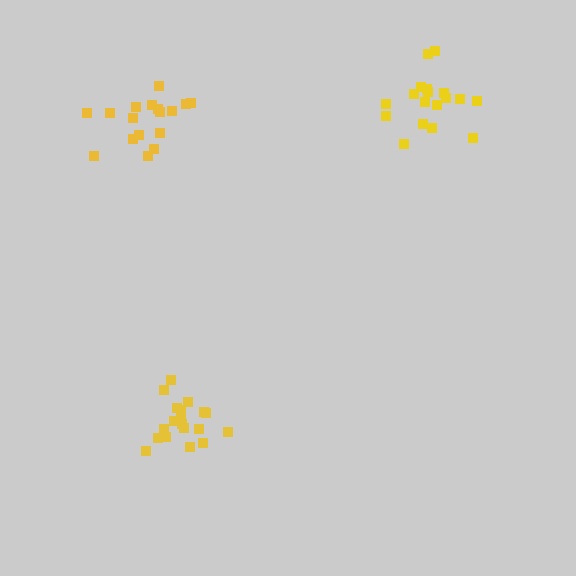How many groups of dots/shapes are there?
There are 3 groups.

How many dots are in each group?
Group 1: 19 dots, Group 2: 17 dots, Group 3: 18 dots (54 total).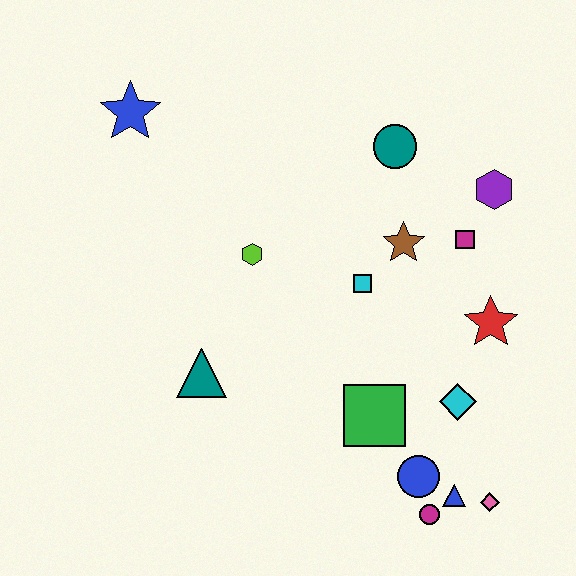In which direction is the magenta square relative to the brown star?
The magenta square is to the right of the brown star.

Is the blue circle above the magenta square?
No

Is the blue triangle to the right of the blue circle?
Yes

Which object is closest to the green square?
The blue circle is closest to the green square.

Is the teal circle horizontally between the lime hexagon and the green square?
No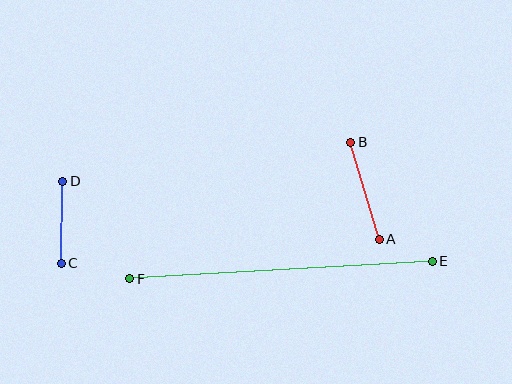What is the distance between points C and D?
The distance is approximately 82 pixels.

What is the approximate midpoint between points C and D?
The midpoint is at approximately (62, 222) pixels.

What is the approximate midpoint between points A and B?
The midpoint is at approximately (365, 191) pixels.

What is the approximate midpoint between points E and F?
The midpoint is at approximately (281, 270) pixels.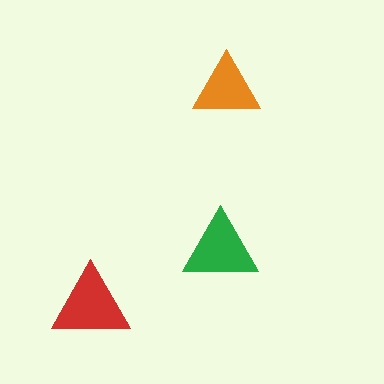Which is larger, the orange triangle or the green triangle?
The green one.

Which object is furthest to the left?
The red triangle is leftmost.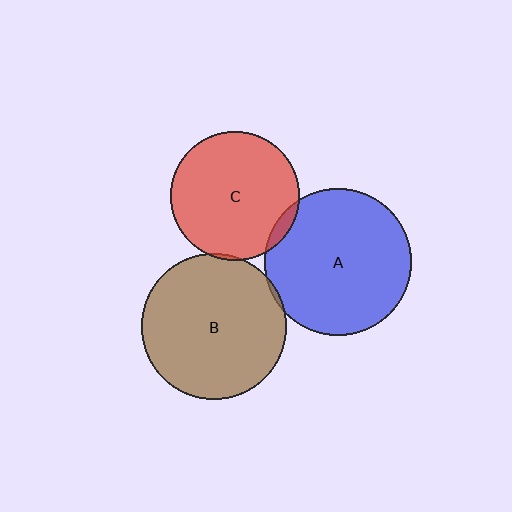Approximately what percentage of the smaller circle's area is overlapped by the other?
Approximately 5%.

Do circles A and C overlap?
Yes.